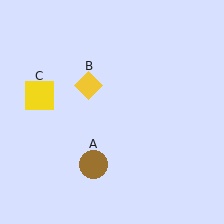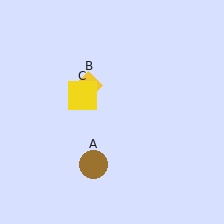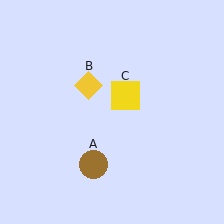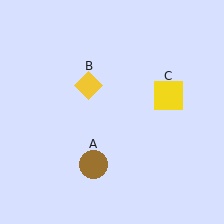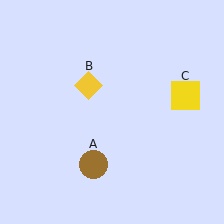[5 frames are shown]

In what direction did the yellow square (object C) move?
The yellow square (object C) moved right.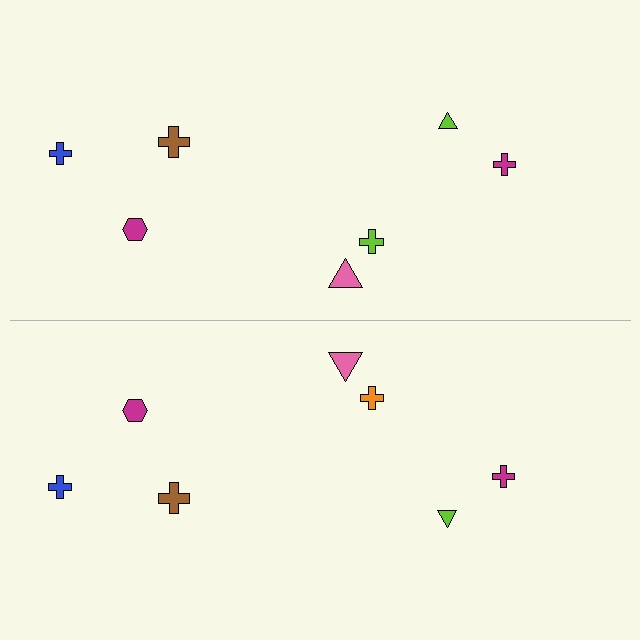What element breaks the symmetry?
The orange cross on the bottom side breaks the symmetry — its mirror counterpart is lime.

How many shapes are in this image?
There are 14 shapes in this image.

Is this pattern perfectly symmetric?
No, the pattern is not perfectly symmetric. The orange cross on the bottom side breaks the symmetry — its mirror counterpart is lime.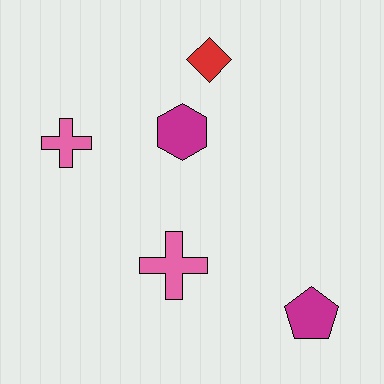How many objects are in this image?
There are 5 objects.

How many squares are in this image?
There are no squares.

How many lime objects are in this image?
There are no lime objects.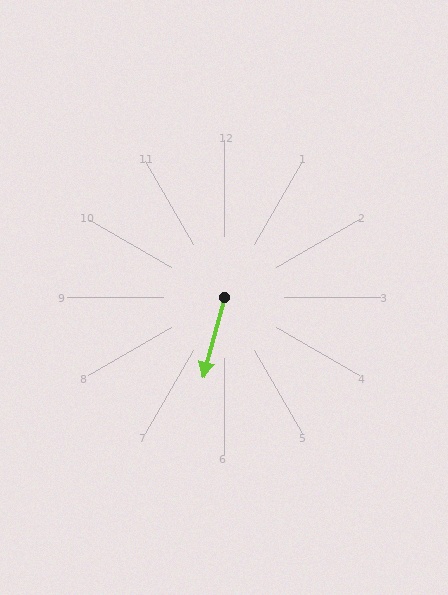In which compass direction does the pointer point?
South.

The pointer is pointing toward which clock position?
Roughly 6 o'clock.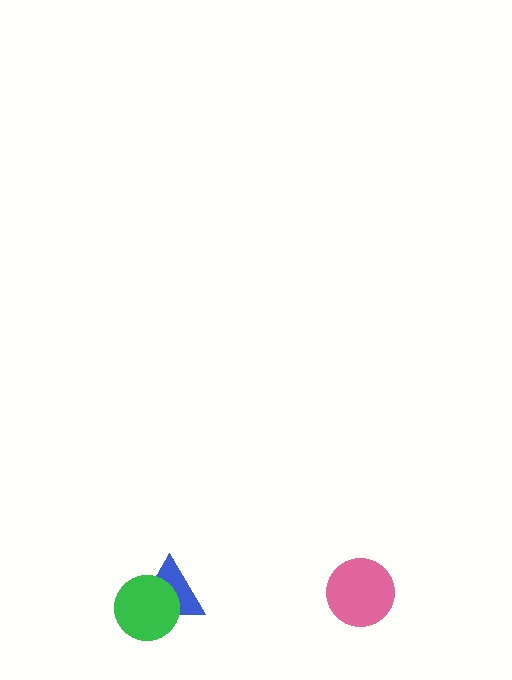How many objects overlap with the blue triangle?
1 object overlaps with the blue triangle.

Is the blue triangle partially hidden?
Yes, it is partially covered by another shape.